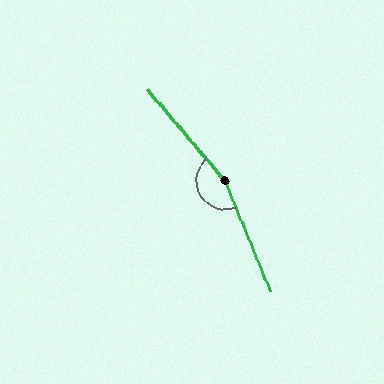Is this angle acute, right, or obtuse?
It is obtuse.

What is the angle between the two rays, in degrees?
Approximately 162 degrees.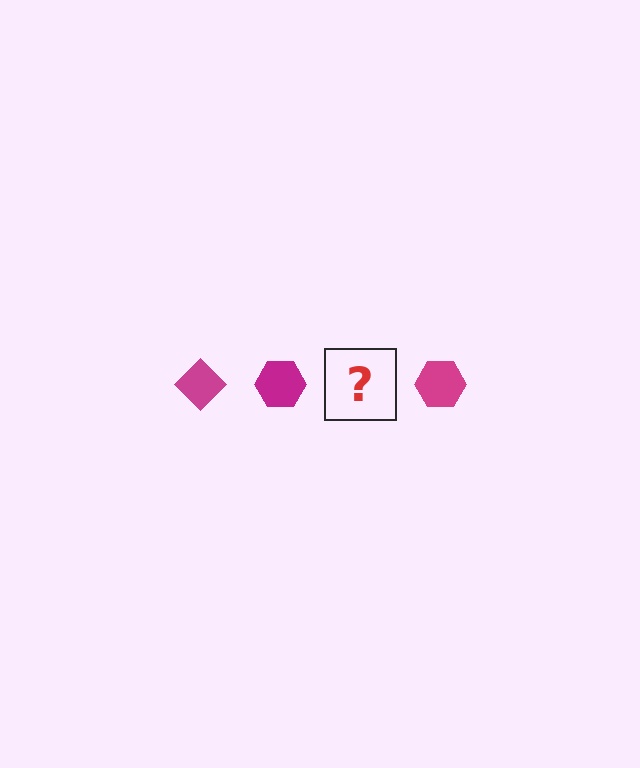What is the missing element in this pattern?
The missing element is a magenta diamond.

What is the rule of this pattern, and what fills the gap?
The rule is that the pattern cycles through diamond, hexagon shapes in magenta. The gap should be filled with a magenta diamond.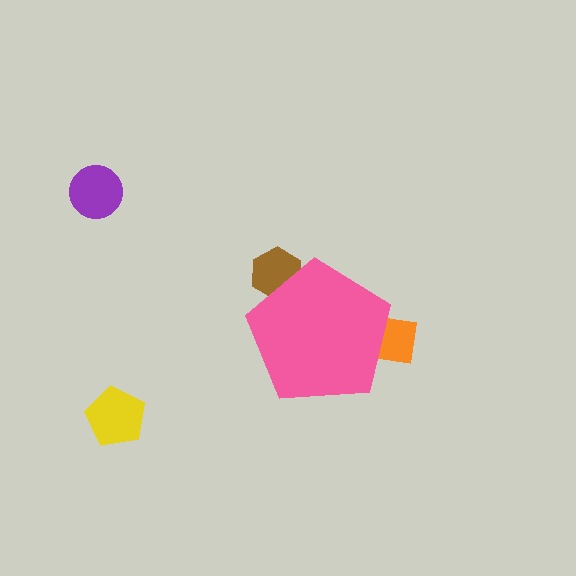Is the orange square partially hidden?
Yes, the orange square is partially hidden behind the pink pentagon.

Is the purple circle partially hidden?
No, the purple circle is fully visible.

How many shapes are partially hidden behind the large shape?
2 shapes are partially hidden.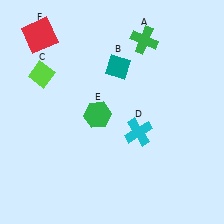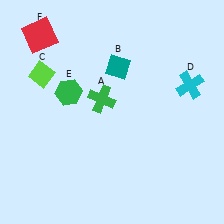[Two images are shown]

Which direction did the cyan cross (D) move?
The cyan cross (D) moved right.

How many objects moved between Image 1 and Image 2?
3 objects moved between the two images.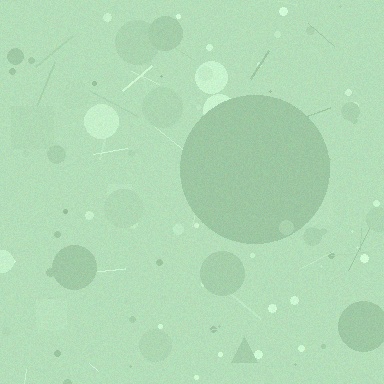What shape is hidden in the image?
A circle is hidden in the image.